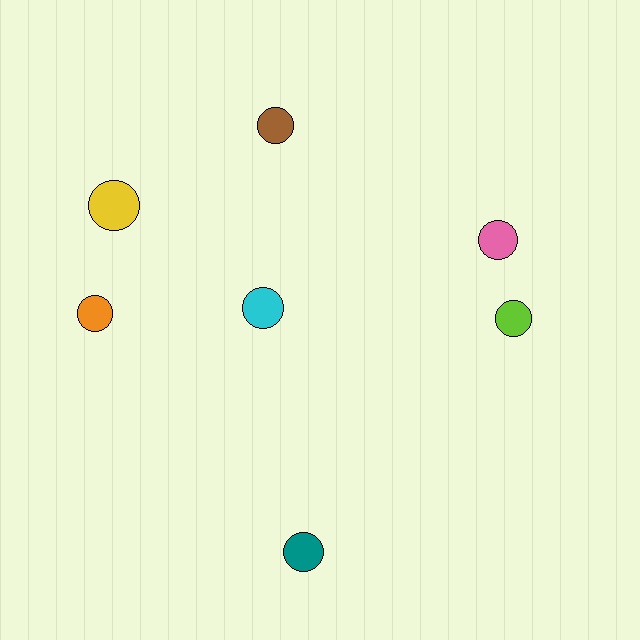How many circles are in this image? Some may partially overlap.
There are 7 circles.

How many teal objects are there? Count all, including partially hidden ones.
There is 1 teal object.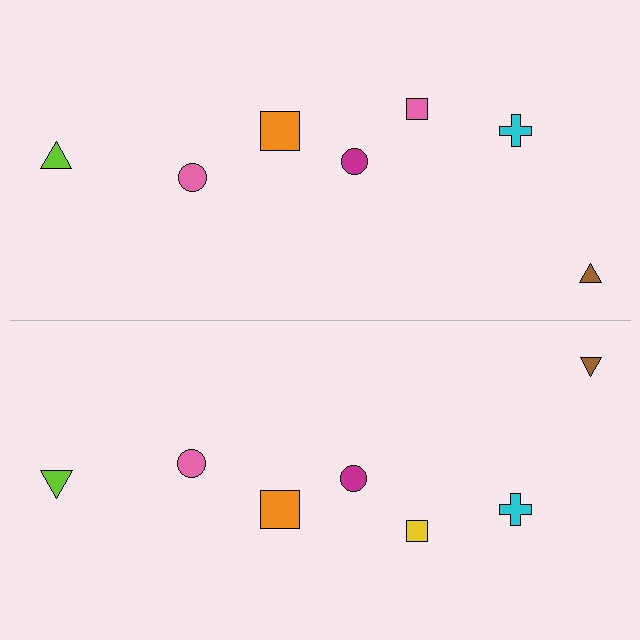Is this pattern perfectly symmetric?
No, the pattern is not perfectly symmetric. The yellow square on the bottom side breaks the symmetry — its mirror counterpart is pink.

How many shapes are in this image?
There are 14 shapes in this image.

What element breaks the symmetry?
The yellow square on the bottom side breaks the symmetry — its mirror counterpart is pink.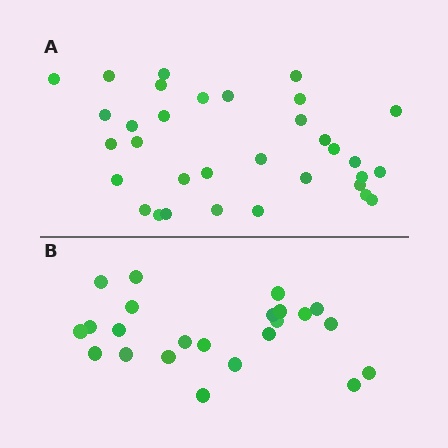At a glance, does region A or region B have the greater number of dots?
Region A (the top region) has more dots.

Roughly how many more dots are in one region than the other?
Region A has roughly 10 or so more dots than region B.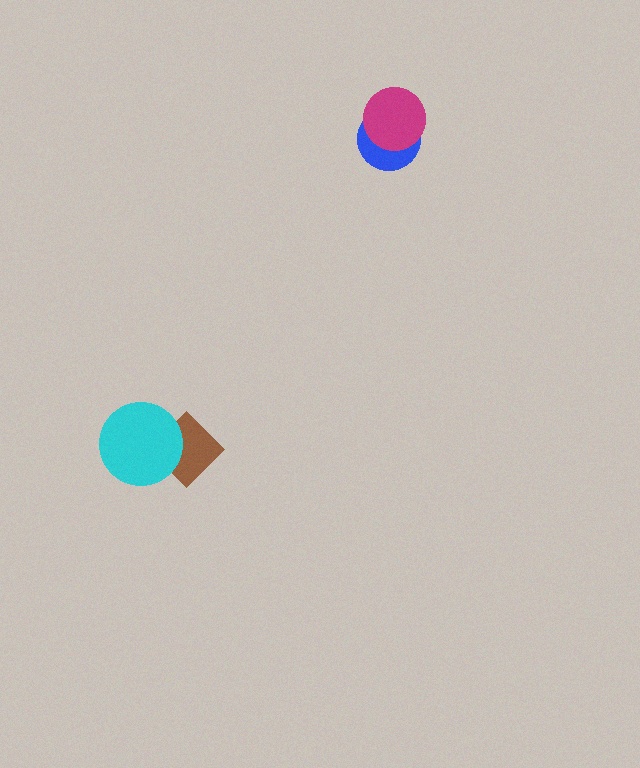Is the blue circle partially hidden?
Yes, it is partially covered by another shape.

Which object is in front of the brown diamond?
The cyan circle is in front of the brown diamond.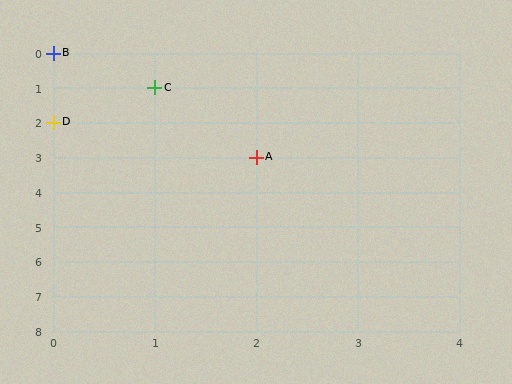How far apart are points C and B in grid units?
Points C and B are 1 column and 1 row apart (about 1.4 grid units diagonally).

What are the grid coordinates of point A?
Point A is at grid coordinates (2, 3).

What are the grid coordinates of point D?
Point D is at grid coordinates (0, 2).